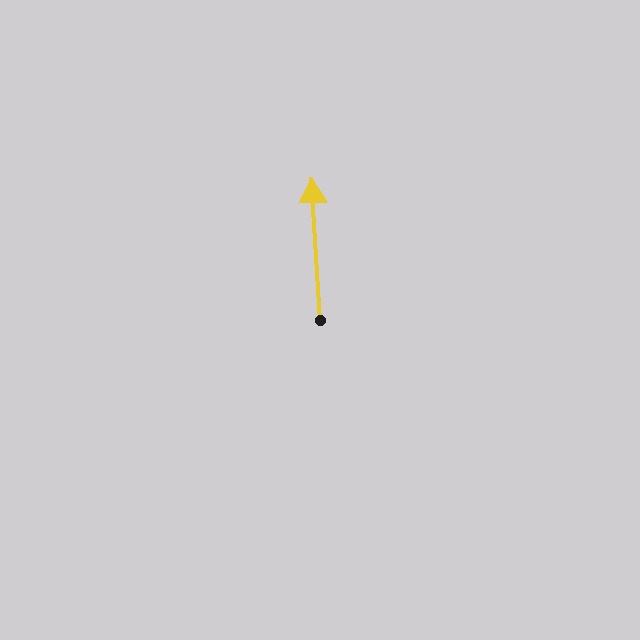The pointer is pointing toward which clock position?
Roughly 12 o'clock.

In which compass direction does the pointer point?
North.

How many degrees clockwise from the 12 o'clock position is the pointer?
Approximately 357 degrees.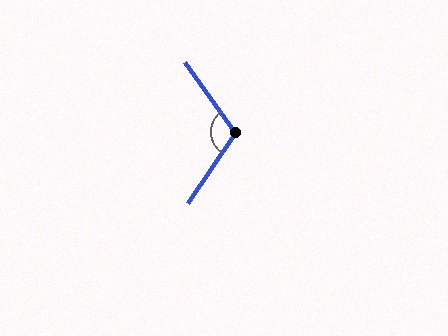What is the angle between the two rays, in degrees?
Approximately 110 degrees.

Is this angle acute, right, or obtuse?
It is obtuse.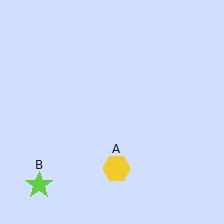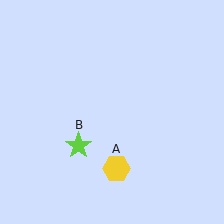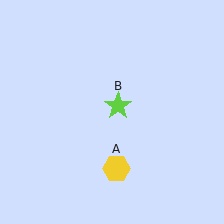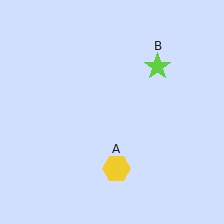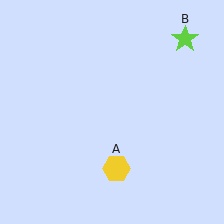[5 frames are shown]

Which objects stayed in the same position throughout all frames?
Yellow hexagon (object A) remained stationary.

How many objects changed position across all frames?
1 object changed position: lime star (object B).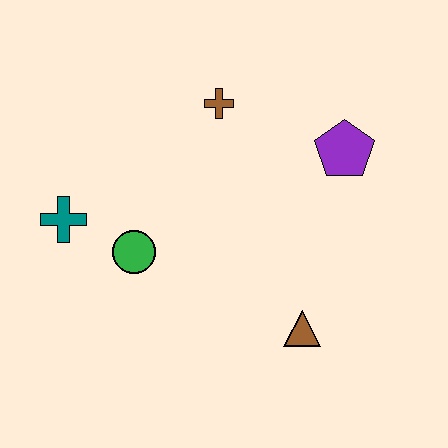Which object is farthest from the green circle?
The purple pentagon is farthest from the green circle.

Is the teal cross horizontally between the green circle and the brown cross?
No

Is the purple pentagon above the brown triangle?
Yes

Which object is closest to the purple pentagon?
The brown cross is closest to the purple pentagon.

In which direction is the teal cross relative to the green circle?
The teal cross is to the left of the green circle.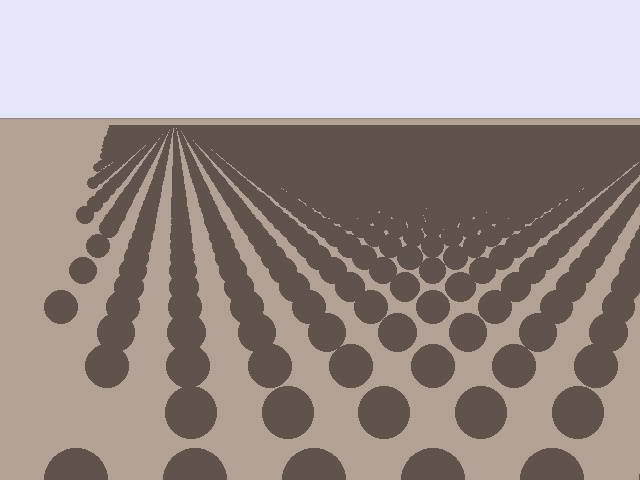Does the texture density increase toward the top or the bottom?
Density increases toward the top.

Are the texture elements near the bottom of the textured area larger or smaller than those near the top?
Larger. Near the bottom, elements are closer to the viewer and appear at a bigger on-screen size.